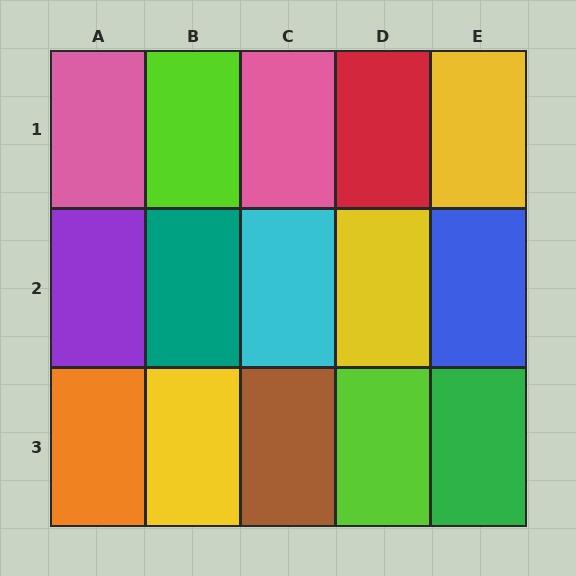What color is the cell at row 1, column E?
Yellow.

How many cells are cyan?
1 cell is cyan.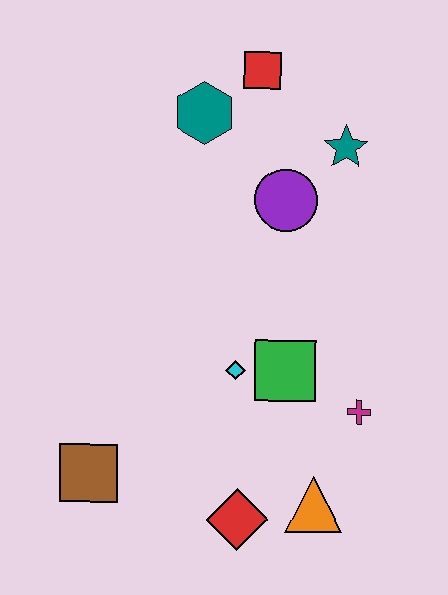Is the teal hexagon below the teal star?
No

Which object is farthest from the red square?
The red diamond is farthest from the red square.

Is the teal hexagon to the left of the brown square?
No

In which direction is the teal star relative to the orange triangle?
The teal star is above the orange triangle.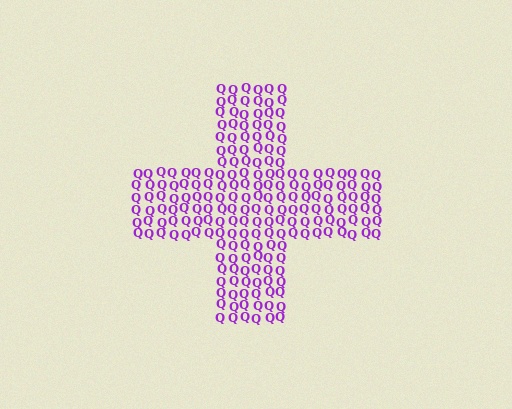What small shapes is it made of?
It is made of small letter Q's.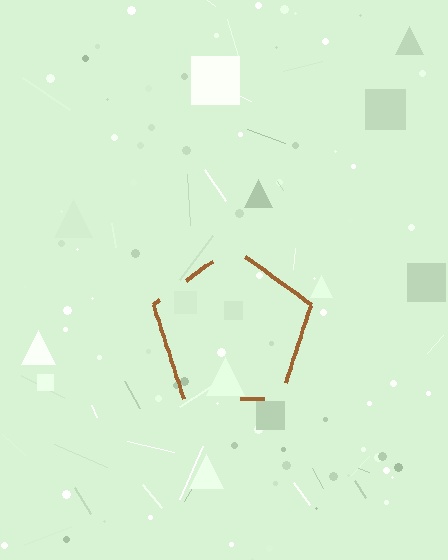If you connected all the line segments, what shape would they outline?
They would outline a pentagon.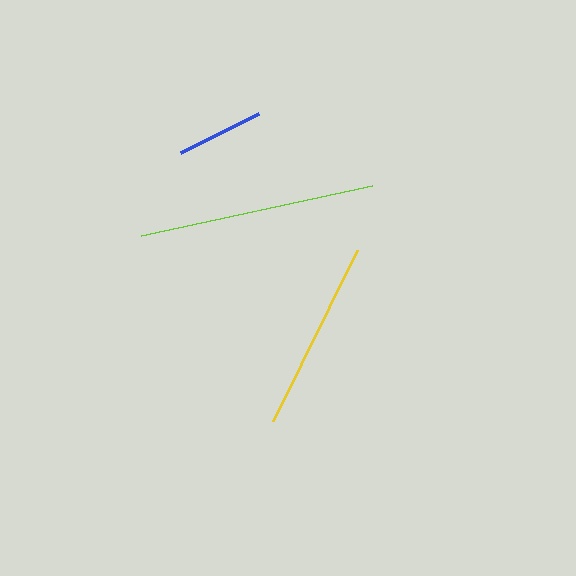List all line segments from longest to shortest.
From longest to shortest: lime, yellow, blue.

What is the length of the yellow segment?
The yellow segment is approximately 191 pixels long.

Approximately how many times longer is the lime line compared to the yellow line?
The lime line is approximately 1.2 times the length of the yellow line.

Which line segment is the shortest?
The blue line is the shortest at approximately 87 pixels.